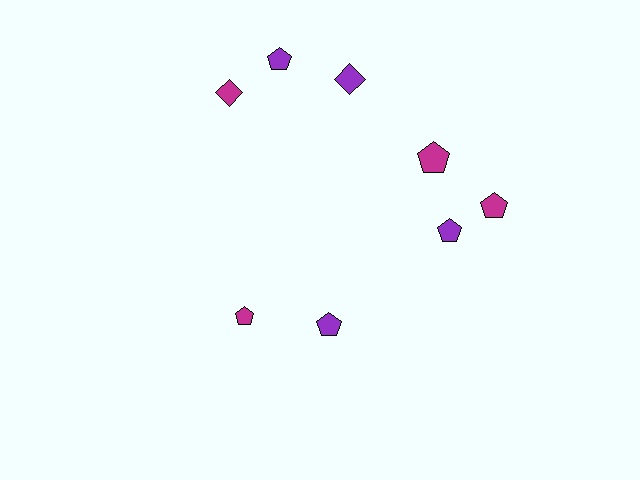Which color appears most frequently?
Purple, with 4 objects.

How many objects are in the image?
There are 8 objects.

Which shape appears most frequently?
Pentagon, with 6 objects.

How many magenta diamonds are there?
There is 1 magenta diamond.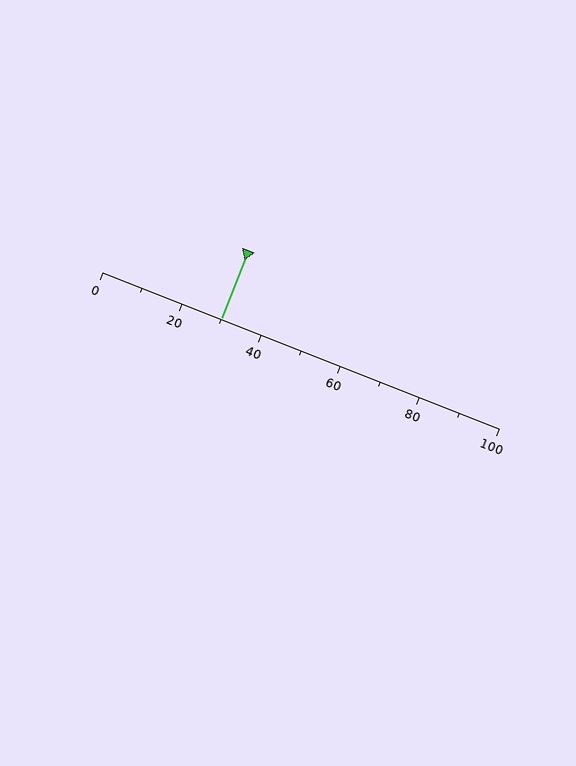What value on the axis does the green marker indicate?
The marker indicates approximately 30.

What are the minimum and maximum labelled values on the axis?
The axis runs from 0 to 100.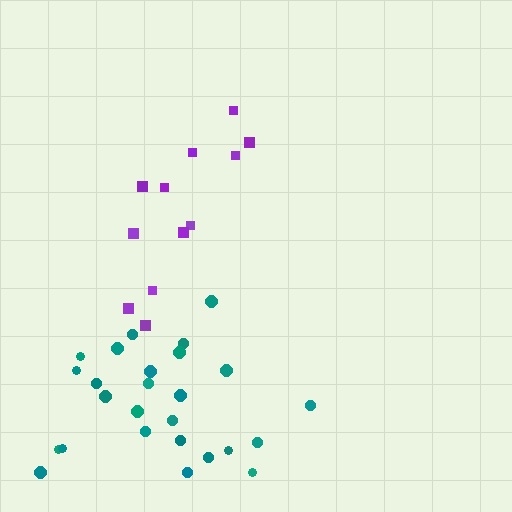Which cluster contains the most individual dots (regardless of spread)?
Teal (26).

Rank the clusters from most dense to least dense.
teal, purple.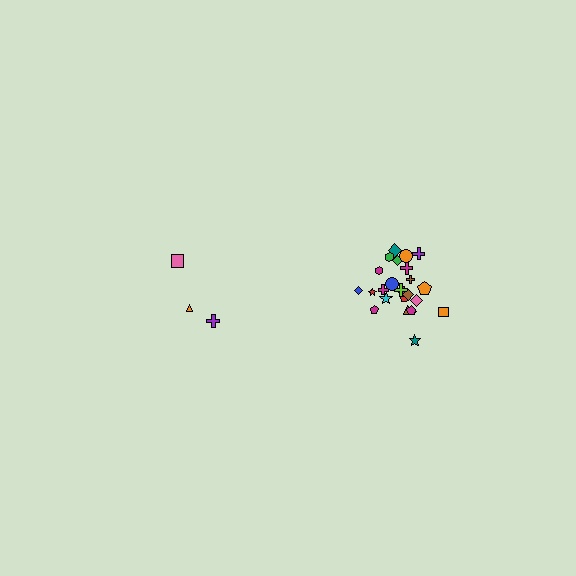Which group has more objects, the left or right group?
The right group.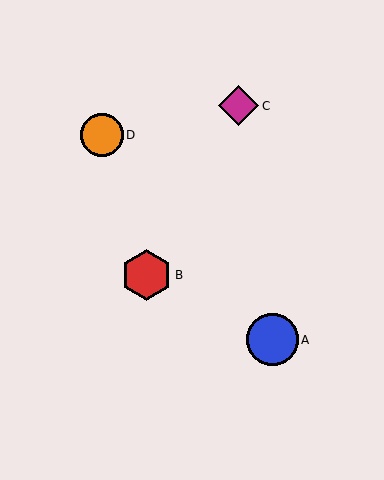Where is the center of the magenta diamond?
The center of the magenta diamond is at (239, 106).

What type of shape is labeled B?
Shape B is a red hexagon.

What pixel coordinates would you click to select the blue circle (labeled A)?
Click at (272, 340) to select the blue circle A.